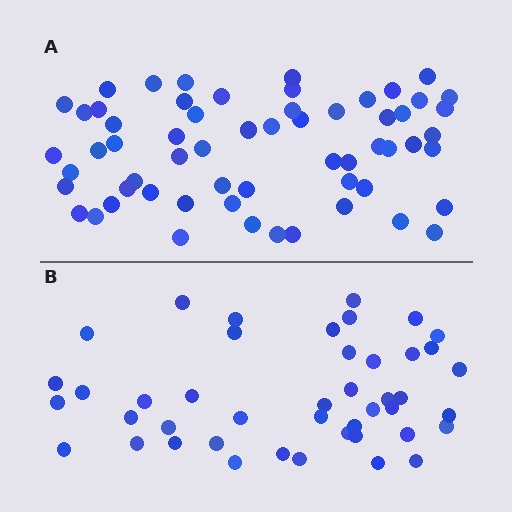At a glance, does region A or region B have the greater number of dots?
Region A (the top region) has more dots.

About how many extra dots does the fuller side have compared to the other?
Region A has approximately 15 more dots than region B.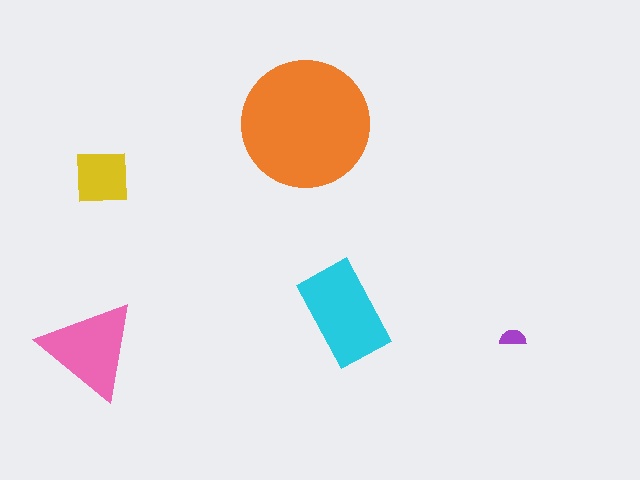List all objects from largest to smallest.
The orange circle, the cyan rectangle, the pink triangle, the yellow square, the purple semicircle.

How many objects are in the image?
There are 5 objects in the image.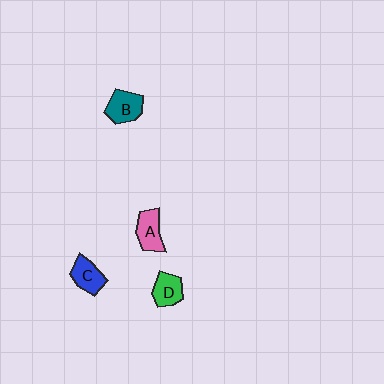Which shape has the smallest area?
Shape D (green).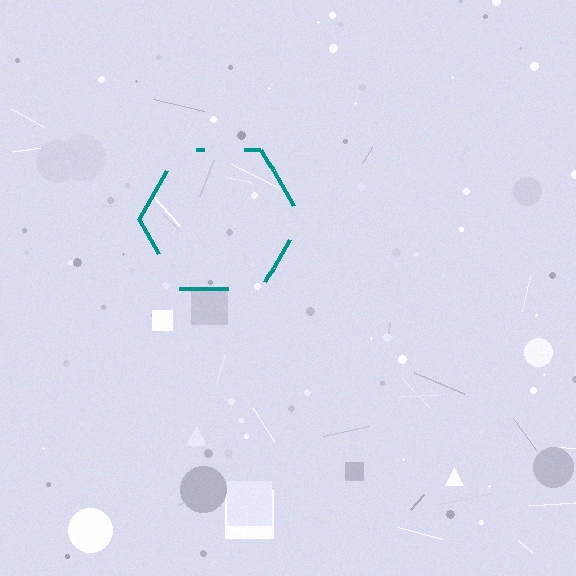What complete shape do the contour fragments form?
The contour fragments form a hexagon.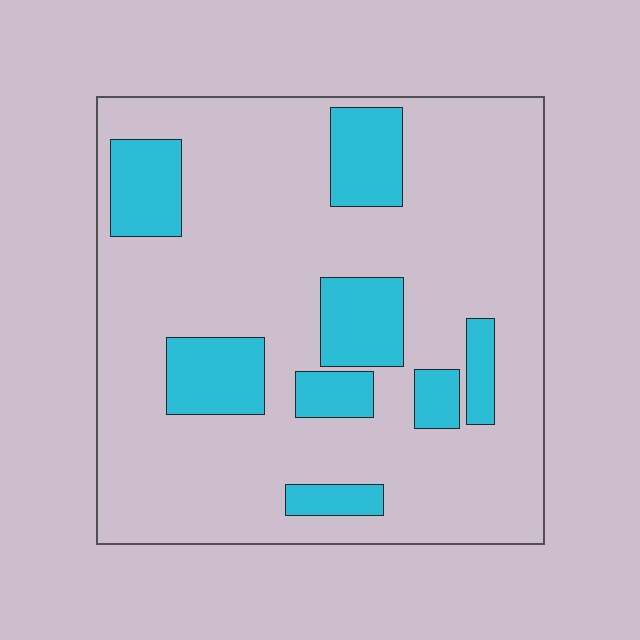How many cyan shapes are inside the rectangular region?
8.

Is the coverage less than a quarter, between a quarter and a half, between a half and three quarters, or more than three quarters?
Less than a quarter.